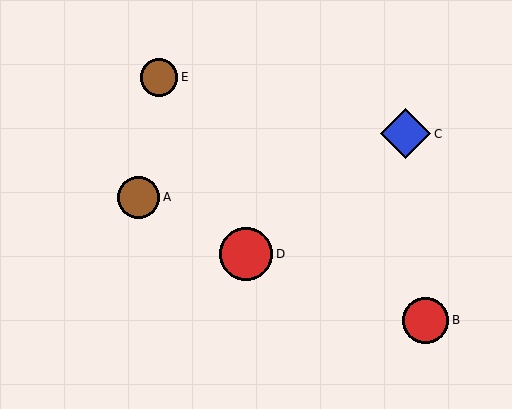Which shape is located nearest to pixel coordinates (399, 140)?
The blue diamond (labeled C) at (406, 134) is nearest to that location.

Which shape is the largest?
The red circle (labeled D) is the largest.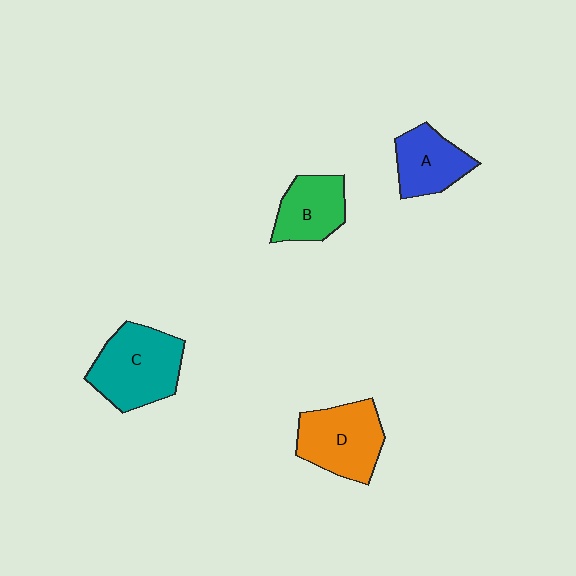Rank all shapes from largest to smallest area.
From largest to smallest: C (teal), D (orange), A (blue), B (green).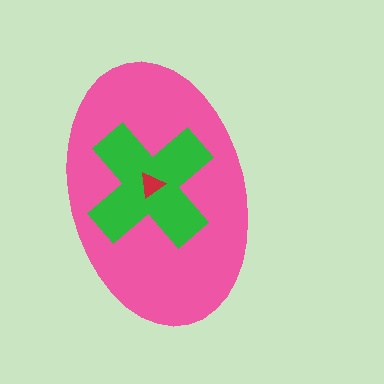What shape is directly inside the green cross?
The red triangle.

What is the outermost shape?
The pink ellipse.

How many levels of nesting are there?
3.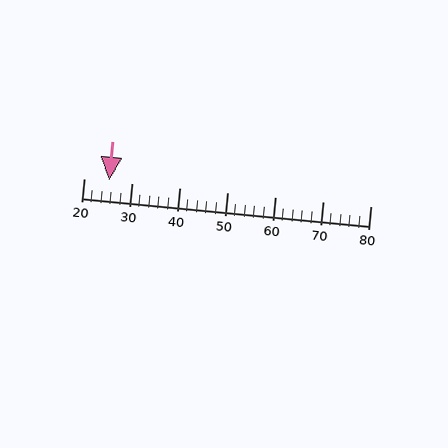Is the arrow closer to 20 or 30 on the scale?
The arrow is closer to 30.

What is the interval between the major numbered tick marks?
The major tick marks are spaced 10 units apart.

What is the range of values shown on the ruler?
The ruler shows values from 20 to 80.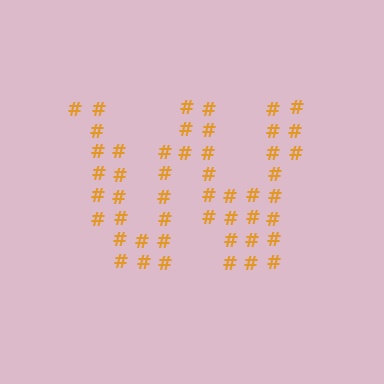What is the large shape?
The large shape is the letter W.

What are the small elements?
The small elements are hash symbols.